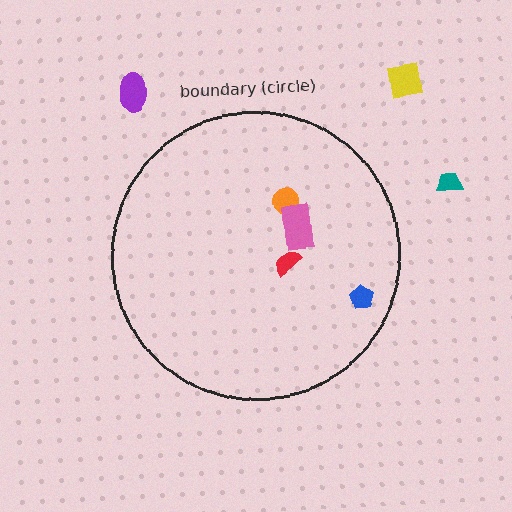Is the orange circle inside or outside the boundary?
Inside.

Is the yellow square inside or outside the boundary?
Outside.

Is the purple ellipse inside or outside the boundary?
Outside.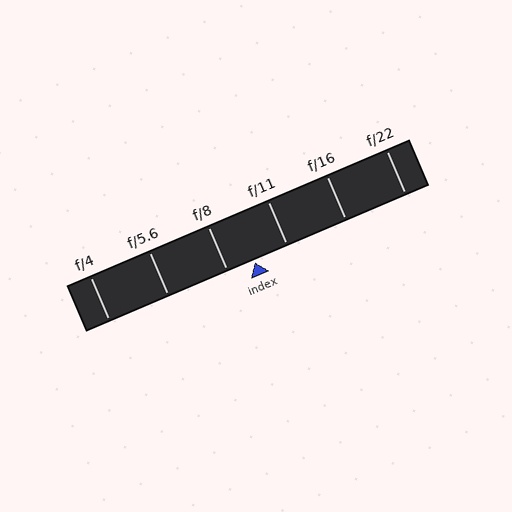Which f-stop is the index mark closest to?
The index mark is closest to f/8.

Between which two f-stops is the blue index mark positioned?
The index mark is between f/8 and f/11.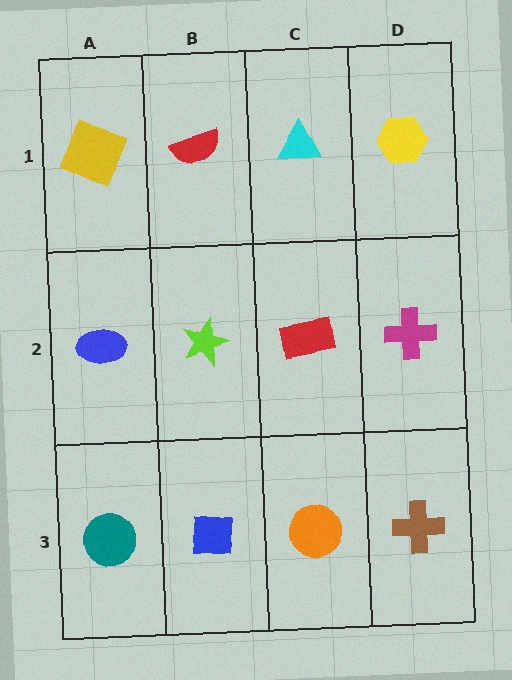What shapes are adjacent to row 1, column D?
A magenta cross (row 2, column D), a cyan triangle (row 1, column C).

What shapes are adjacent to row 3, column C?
A red rectangle (row 2, column C), a blue square (row 3, column B), a brown cross (row 3, column D).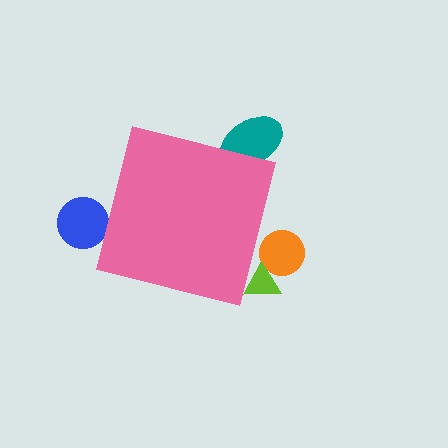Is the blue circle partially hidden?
Yes, the blue circle is partially hidden behind the pink square.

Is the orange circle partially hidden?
Yes, the orange circle is partially hidden behind the pink square.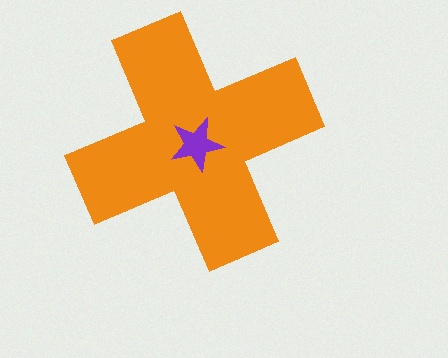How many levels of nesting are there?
2.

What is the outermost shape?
The orange cross.